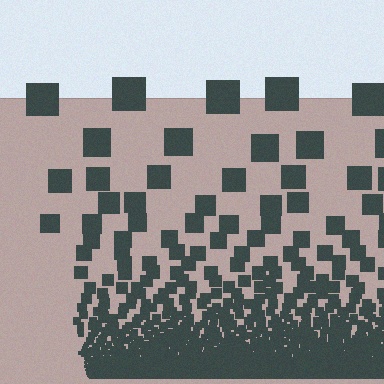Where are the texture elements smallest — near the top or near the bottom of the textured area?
Near the bottom.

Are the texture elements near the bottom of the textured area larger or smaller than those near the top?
Smaller. The gradient is inverted — elements near the bottom are smaller and denser.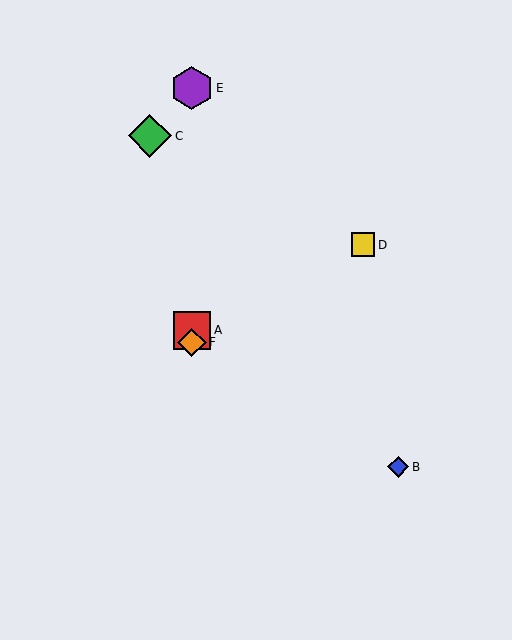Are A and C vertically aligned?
No, A is at x≈192 and C is at x≈150.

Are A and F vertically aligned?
Yes, both are at x≈192.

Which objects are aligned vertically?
Objects A, E, F are aligned vertically.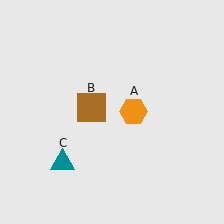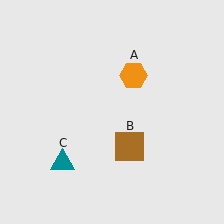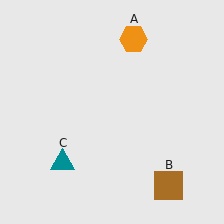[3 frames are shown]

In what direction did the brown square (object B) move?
The brown square (object B) moved down and to the right.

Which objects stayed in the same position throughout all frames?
Teal triangle (object C) remained stationary.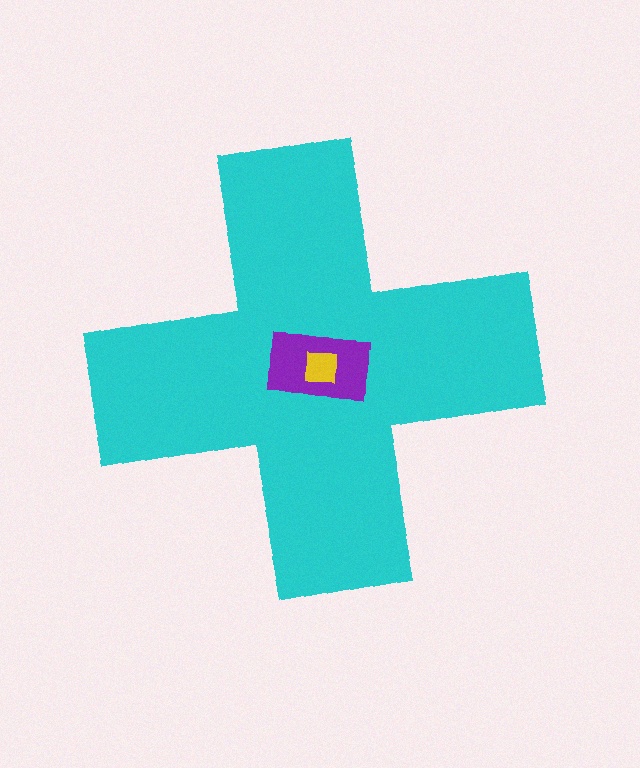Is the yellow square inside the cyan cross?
Yes.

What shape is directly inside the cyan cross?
The purple rectangle.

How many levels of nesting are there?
3.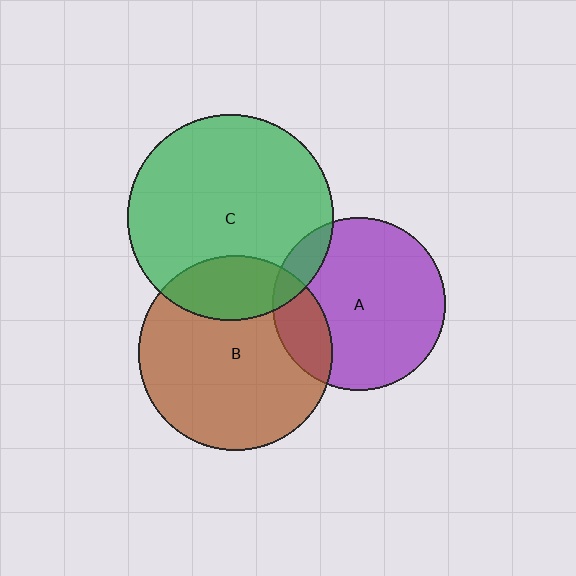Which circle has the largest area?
Circle C (green).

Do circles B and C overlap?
Yes.